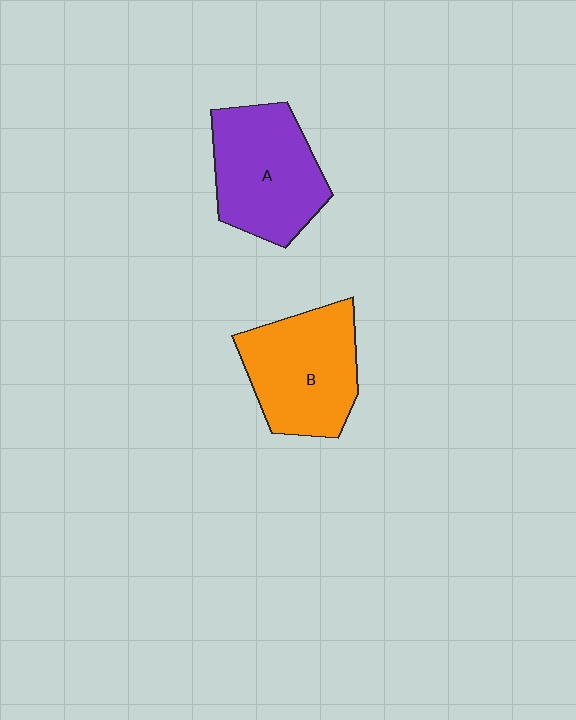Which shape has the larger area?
Shape A (purple).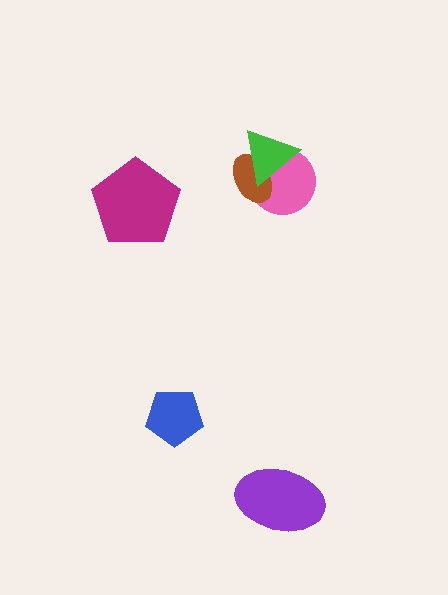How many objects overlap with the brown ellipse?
2 objects overlap with the brown ellipse.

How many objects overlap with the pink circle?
2 objects overlap with the pink circle.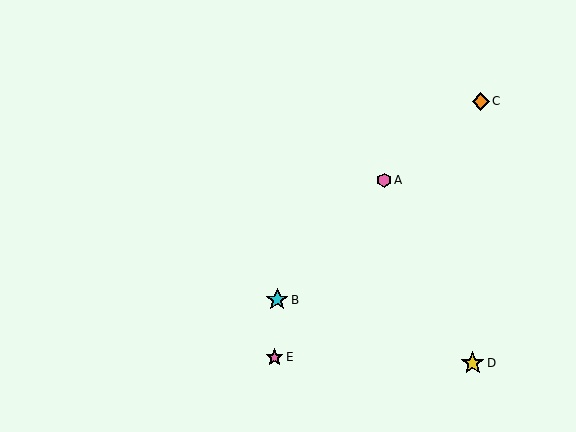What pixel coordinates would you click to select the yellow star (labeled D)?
Click at (473, 363) to select the yellow star D.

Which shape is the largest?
The yellow star (labeled D) is the largest.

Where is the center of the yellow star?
The center of the yellow star is at (473, 363).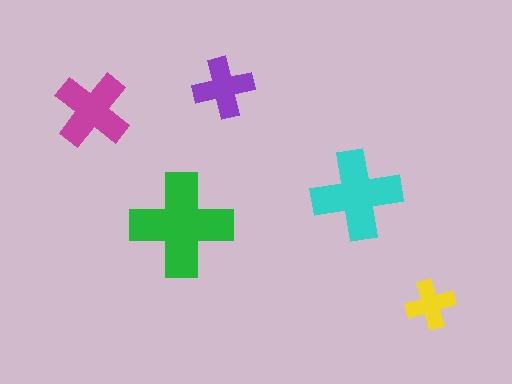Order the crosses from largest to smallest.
the green one, the cyan one, the magenta one, the purple one, the yellow one.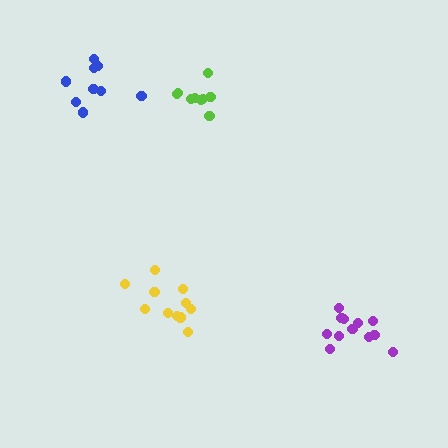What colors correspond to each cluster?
The clusters are colored: purple, lime, blue, yellow.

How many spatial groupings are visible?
There are 4 spatial groupings.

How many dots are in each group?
Group 1: 12 dots, Group 2: 9 dots, Group 3: 9 dots, Group 4: 11 dots (41 total).